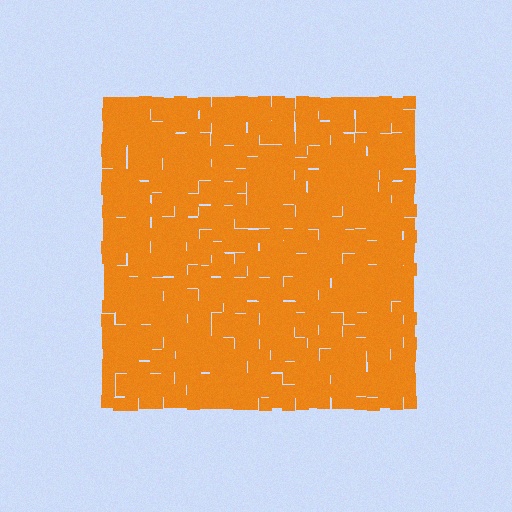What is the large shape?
The large shape is a square.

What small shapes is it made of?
It is made of small squares.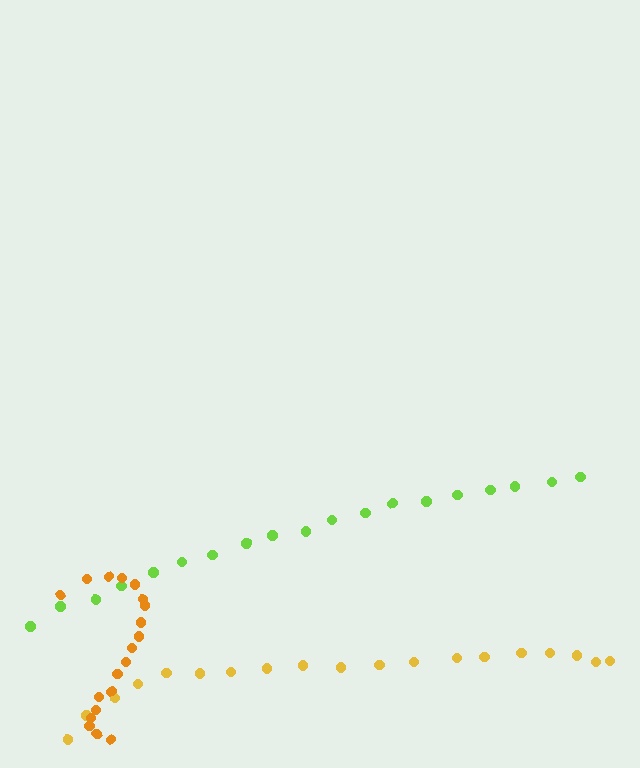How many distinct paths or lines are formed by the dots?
There are 3 distinct paths.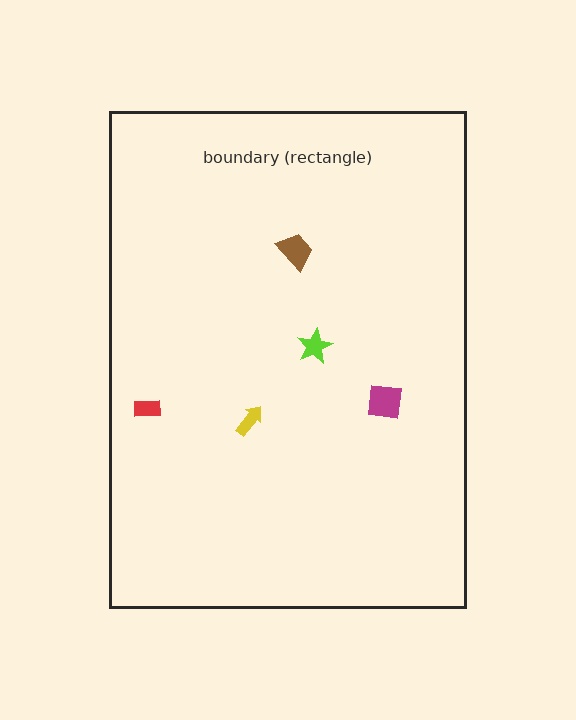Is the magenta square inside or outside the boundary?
Inside.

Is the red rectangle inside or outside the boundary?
Inside.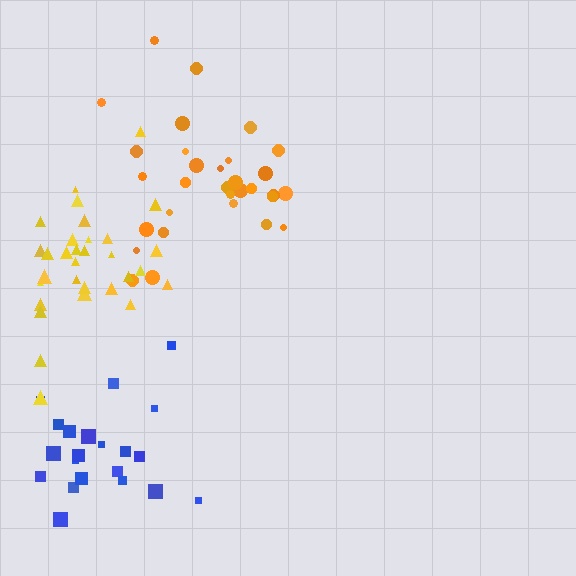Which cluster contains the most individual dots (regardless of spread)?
Yellow (33).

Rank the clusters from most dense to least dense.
yellow, orange, blue.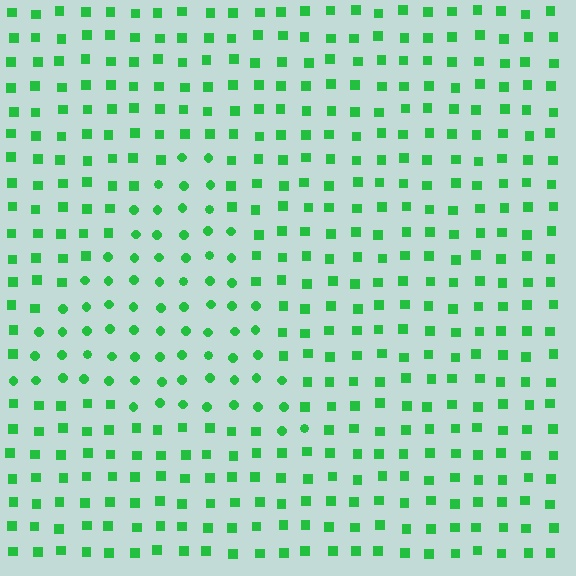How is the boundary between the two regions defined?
The boundary is defined by a change in element shape: circles inside vs. squares outside. All elements share the same color and spacing.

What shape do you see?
I see a triangle.